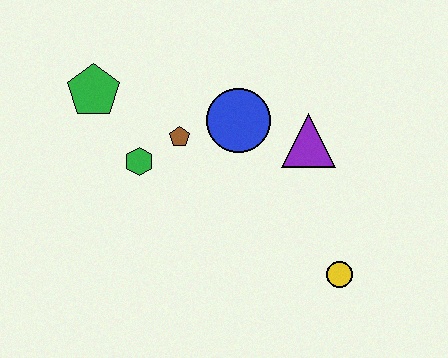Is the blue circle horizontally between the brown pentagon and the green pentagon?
No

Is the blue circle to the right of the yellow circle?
No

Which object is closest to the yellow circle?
The purple triangle is closest to the yellow circle.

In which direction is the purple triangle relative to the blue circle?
The purple triangle is to the right of the blue circle.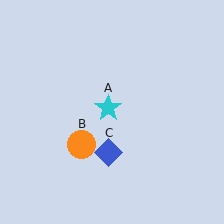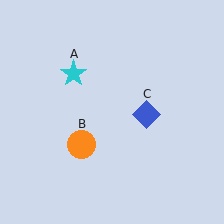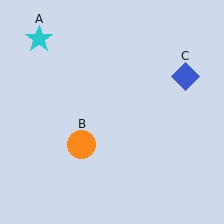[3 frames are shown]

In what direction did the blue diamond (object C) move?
The blue diamond (object C) moved up and to the right.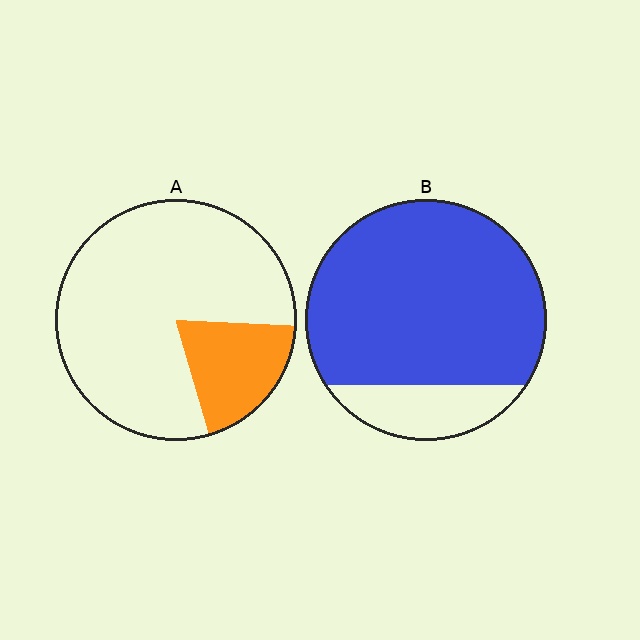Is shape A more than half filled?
No.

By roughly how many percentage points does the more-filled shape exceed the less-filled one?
By roughly 65 percentage points (B over A).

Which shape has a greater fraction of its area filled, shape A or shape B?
Shape B.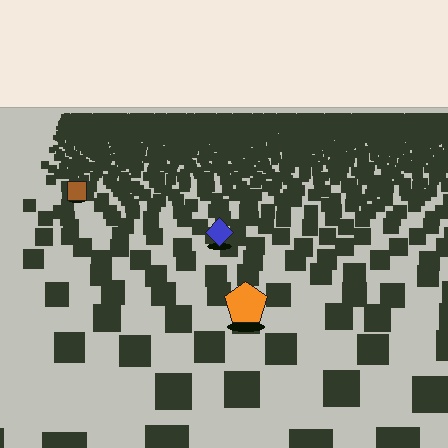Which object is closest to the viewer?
The orange pentagon is closest. The texture marks near it are larger and more spread out.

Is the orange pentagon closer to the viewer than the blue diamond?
Yes. The orange pentagon is closer — you can tell from the texture gradient: the ground texture is coarser near it.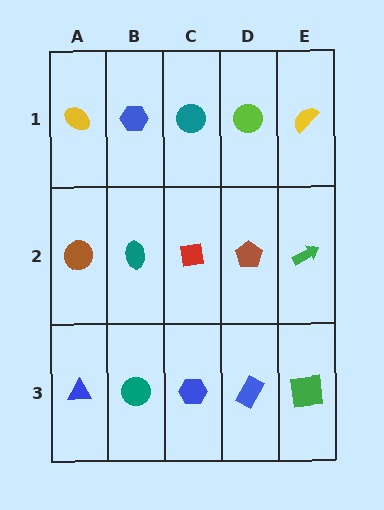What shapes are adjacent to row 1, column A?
A brown circle (row 2, column A), a blue hexagon (row 1, column B).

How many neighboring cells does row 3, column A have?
2.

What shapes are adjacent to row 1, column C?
A red square (row 2, column C), a blue hexagon (row 1, column B), a lime circle (row 1, column D).